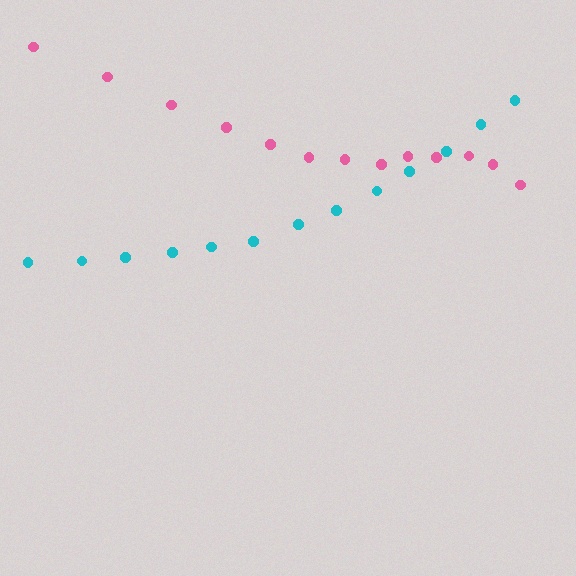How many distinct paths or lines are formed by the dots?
There are 2 distinct paths.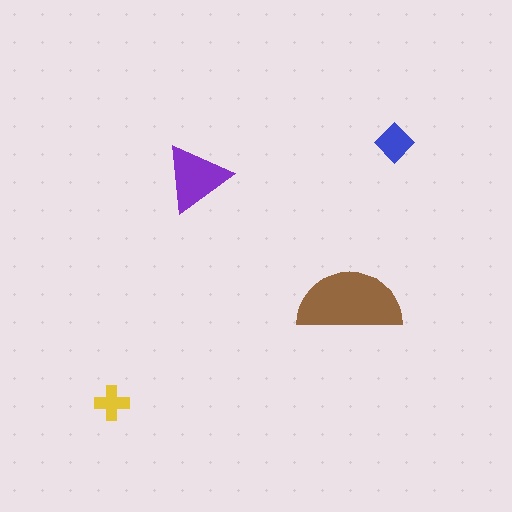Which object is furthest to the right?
The blue diamond is rightmost.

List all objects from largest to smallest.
The brown semicircle, the purple triangle, the blue diamond, the yellow cross.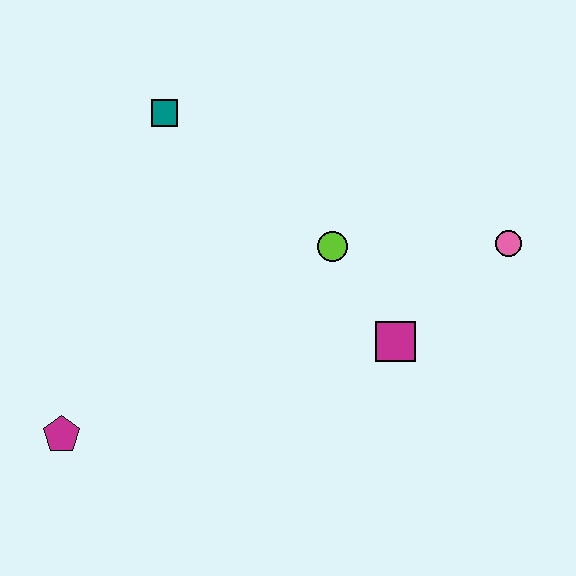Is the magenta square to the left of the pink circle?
Yes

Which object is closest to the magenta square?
The lime circle is closest to the magenta square.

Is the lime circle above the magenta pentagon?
Yes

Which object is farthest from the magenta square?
The magenta pentagon is farthest from the magenta square.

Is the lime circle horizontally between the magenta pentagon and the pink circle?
Yes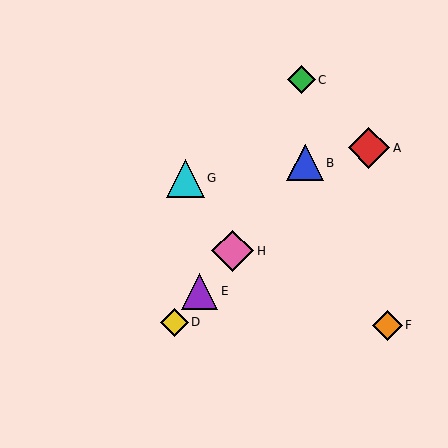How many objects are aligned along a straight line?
4 objects (B, D, E, H) are aligned along a straight line.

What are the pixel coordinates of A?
Object A is at (369, 148).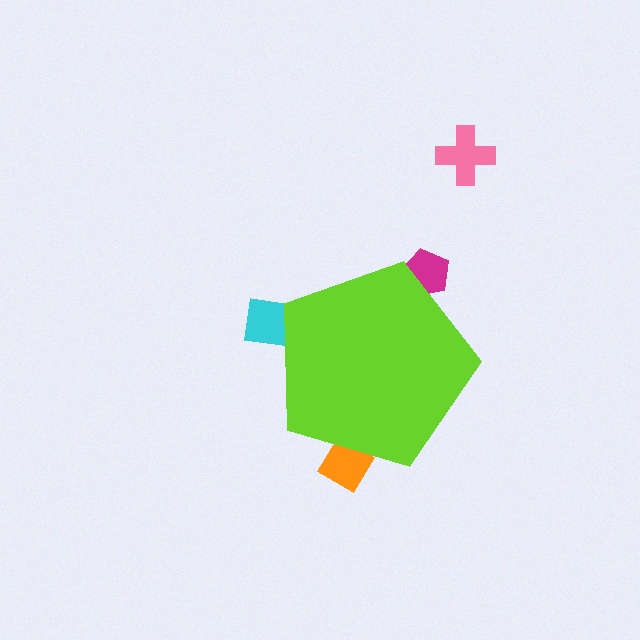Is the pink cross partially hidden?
No, the pink cross is fully visible.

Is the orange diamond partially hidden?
Yes, the orange diamond is partially hidden behind the lime pentagon.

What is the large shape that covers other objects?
A lime pentagon.